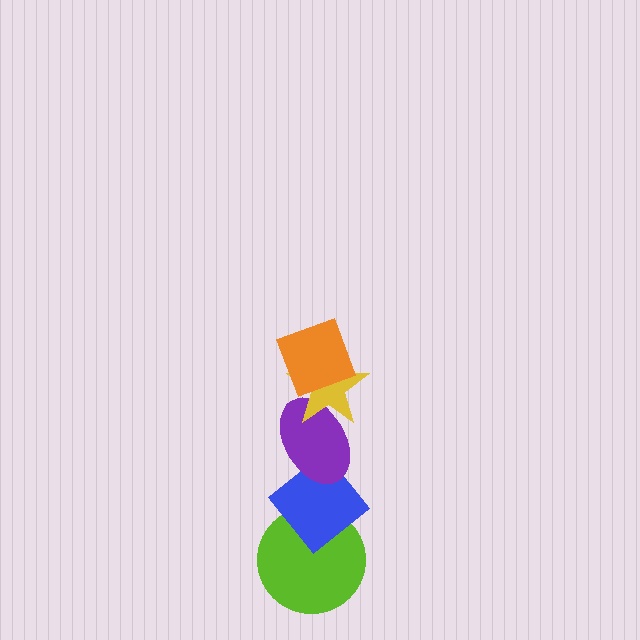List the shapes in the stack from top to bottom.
From top to bottom: the orange diamond, the yellow star, the purple ellipse, the blue diamond, the lime circle.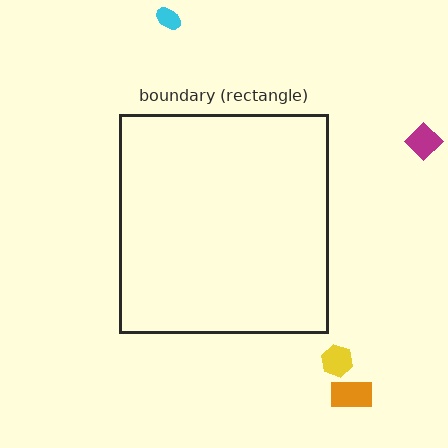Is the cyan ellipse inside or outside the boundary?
Outside.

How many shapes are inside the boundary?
0 inside, 4 outside.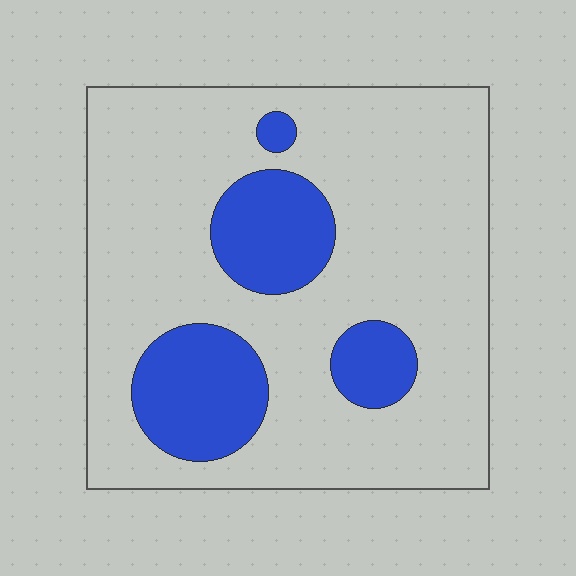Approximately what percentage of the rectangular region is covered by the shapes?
Approximately 20%.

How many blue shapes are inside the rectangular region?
4.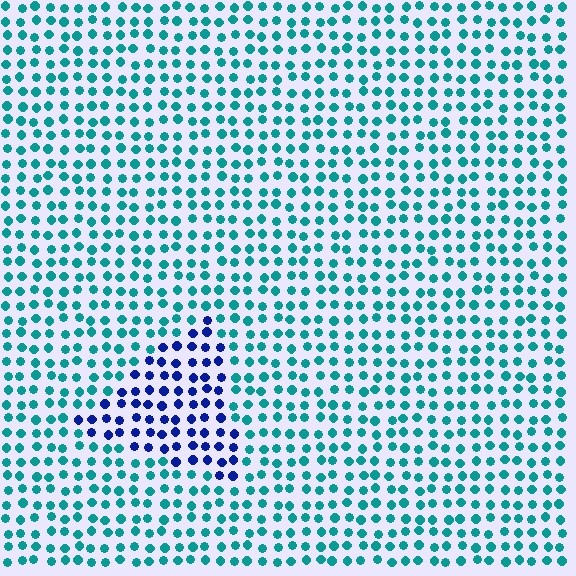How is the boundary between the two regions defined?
The boundary is defined purely by a slight shift in hue (about 55 degrees). Spacing, size, and orientation are identical on both sides.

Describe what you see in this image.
The image is filled with small teal elements in a uniform arrangement. A triangle-shaped region is visible where the elements are tinted to a slightly different hue, forming a subtle color boundary.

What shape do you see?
I see a triangle.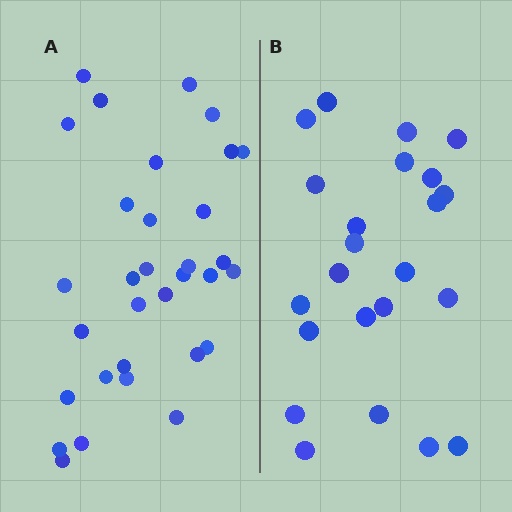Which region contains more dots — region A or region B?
Region A (the left region) has more dots.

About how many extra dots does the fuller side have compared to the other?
Region A has roughly 8 or so more dots than region B.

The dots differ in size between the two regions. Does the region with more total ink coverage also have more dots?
No. Region B has more total ink coverage because its dots are larger, but region A actually contains more individual dots. Total area can be misleading — the number of items is what matters here.